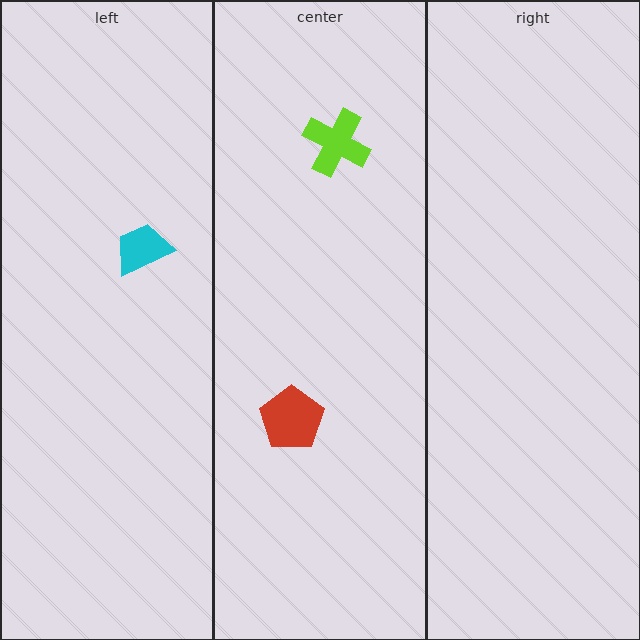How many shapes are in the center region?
2.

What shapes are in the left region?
The cyan trapezoid.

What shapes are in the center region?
The lime cross, the red pentagon.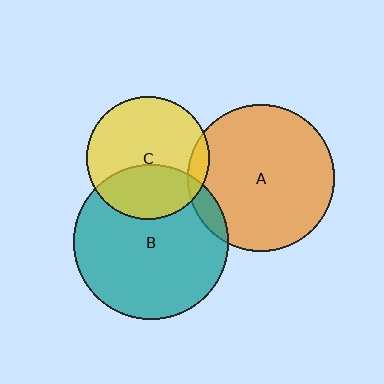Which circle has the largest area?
Circle B (teal).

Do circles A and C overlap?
Yes.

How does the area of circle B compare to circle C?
Approximately 1.6 times.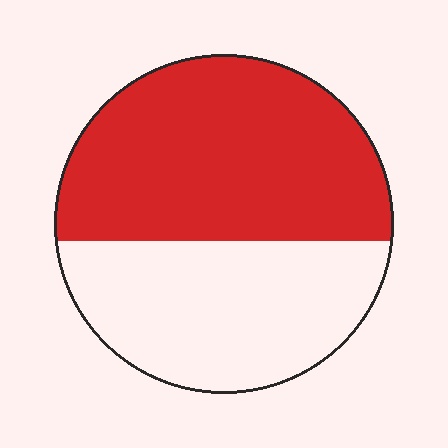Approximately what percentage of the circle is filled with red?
Approximately 55%.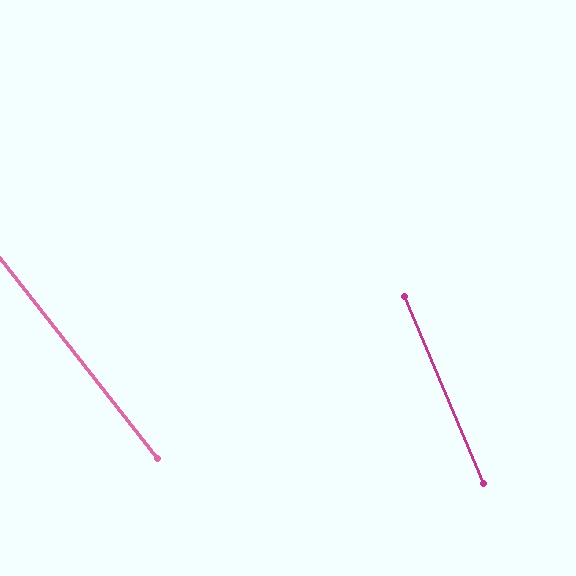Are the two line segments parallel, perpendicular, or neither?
Neither parallel nor perpendicular — they differ by about 16°.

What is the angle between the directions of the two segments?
Approximately 16 degrees.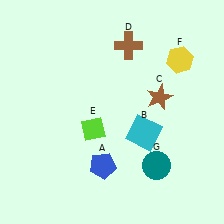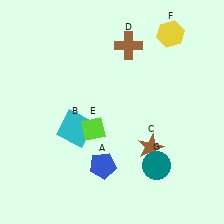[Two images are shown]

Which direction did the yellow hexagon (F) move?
The yellow hexagon (F) moved up.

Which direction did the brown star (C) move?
The brown star (C) moved down.